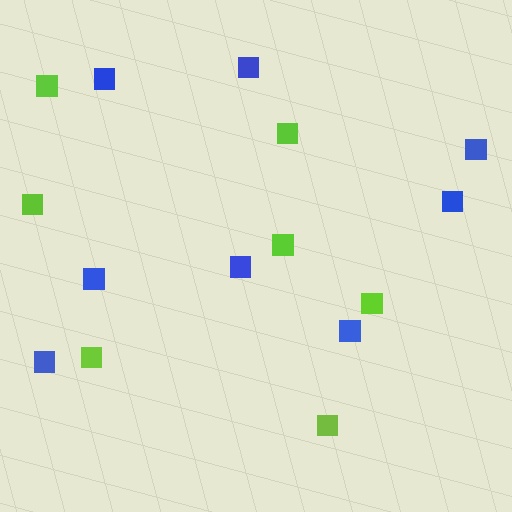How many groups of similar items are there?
There are 2 groups: one group of lime squares (7) and one group of blue squares (8).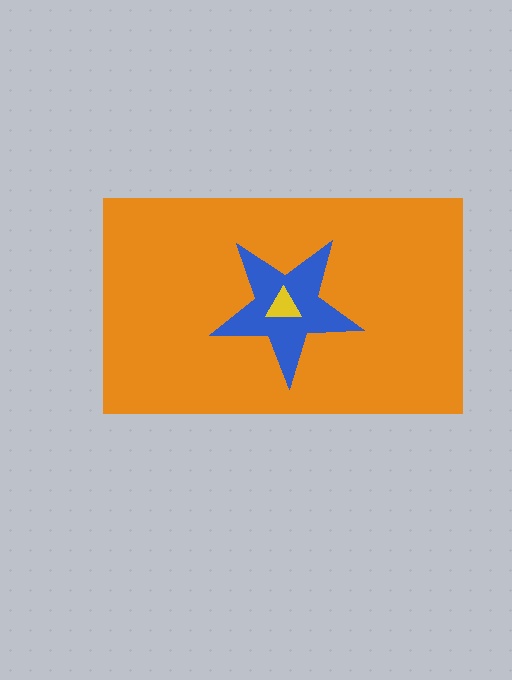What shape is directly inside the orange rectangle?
The blue star.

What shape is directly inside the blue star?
The yellow triangle.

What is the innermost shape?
The yellow triangle.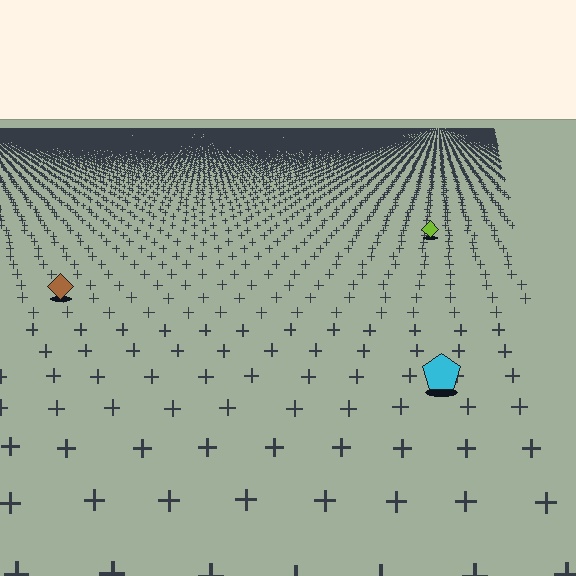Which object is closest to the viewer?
The cyan pentagon is closest. The texture marks near it are larger and more spread out.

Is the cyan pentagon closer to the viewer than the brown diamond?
Yes. The cyan pentagon is closer — you can tell from the texture gradient: the ground texture is coarser near it.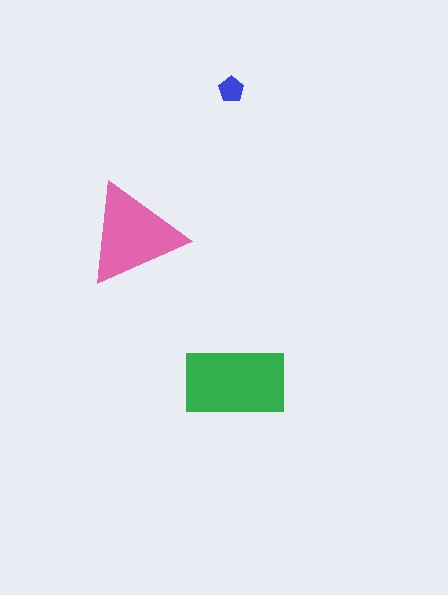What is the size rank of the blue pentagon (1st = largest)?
3rd.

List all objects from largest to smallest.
The green rectangle, the pink triangle, the blue pentagon.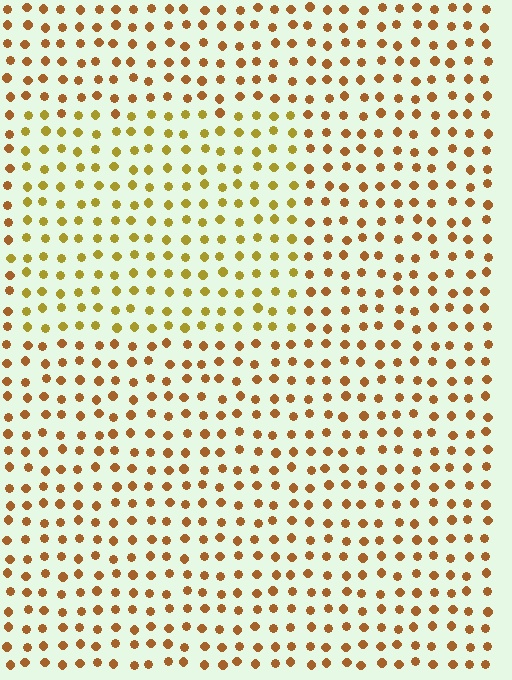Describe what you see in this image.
The image is filled with small brown elements in a uniform arrangement. A rectangle-shaped region is visible where the elements are tinted to a slightly different hue, forming a subtle color boundary.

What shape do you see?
I see a rectangle.